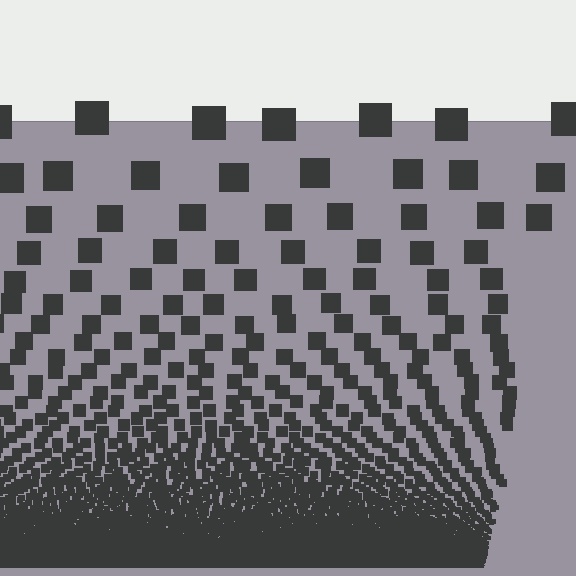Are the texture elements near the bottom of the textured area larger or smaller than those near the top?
Smaller. The gradient is inverted — elements near the bottom are smaller and denser.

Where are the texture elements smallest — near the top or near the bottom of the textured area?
Near the bottom.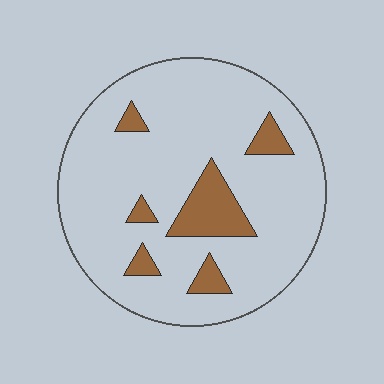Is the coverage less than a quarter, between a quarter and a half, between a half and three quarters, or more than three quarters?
Less than a quarter.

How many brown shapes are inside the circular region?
6.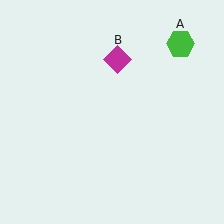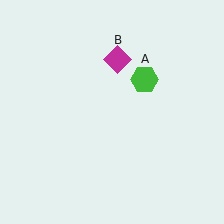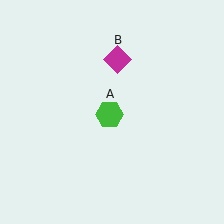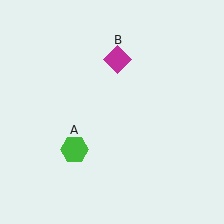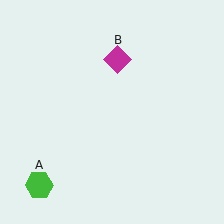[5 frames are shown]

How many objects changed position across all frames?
1 object changed position: green hexagon (object A).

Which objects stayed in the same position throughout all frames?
Magenta diamond (object B) remained stationary.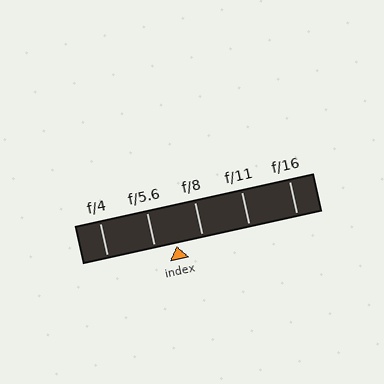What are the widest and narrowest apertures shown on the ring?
The widest aperture shown is f/4 and the narrowest is f/16.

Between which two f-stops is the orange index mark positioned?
The index mark is between f/5.6 and f/8.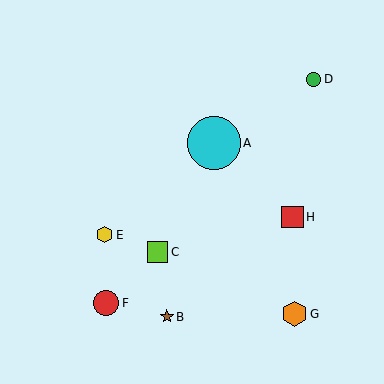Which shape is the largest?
The cyan circle (labeled A) is the largest.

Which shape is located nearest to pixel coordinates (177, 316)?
The brown star (labeled B) at (167, 317) is nearest to that location.